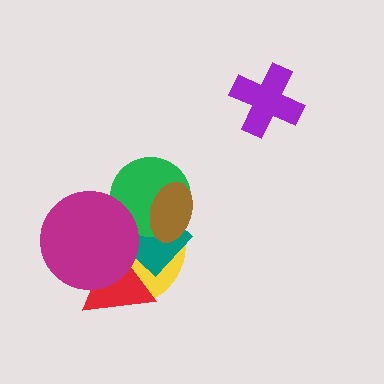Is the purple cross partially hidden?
No, no other shape covers it.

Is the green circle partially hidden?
Yes, it is partially covered by another shape.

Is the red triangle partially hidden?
Yes, it is partially covered by another shape.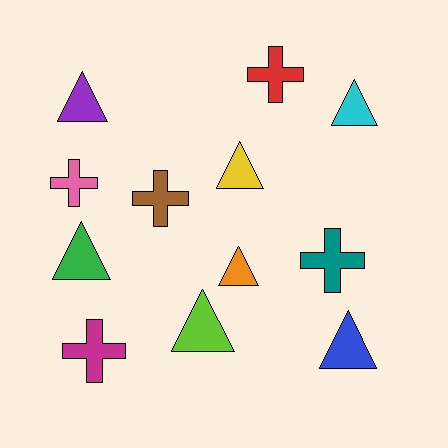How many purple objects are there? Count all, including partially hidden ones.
There is 1 purple object.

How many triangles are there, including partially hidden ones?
There are 7 triangles.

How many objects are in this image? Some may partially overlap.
There are 12 objects.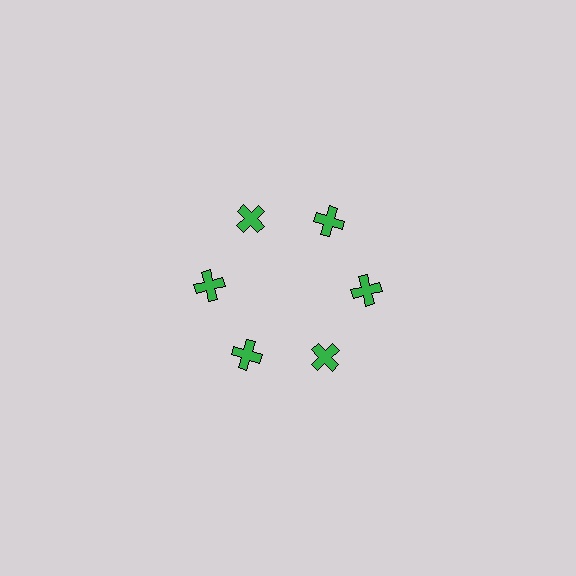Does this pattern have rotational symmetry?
Yes, this pattern has 6-fold rotational symmetry. It looks the same after rotating 60 degrees around the center.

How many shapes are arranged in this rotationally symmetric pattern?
There are 6 shapes, arranged in 6 groups of 1.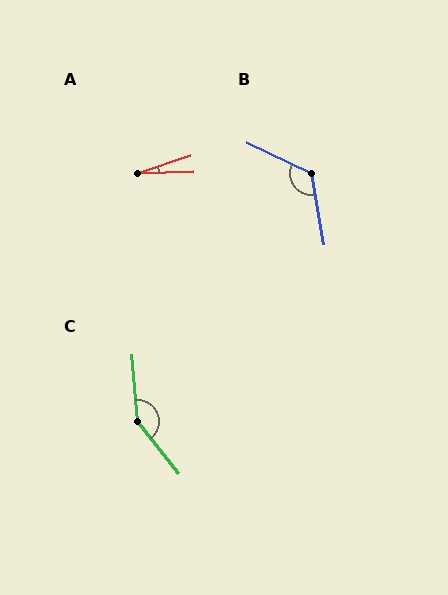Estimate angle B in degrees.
Approximately 126 degrees.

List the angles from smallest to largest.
A (17°), B (126°), C (146°).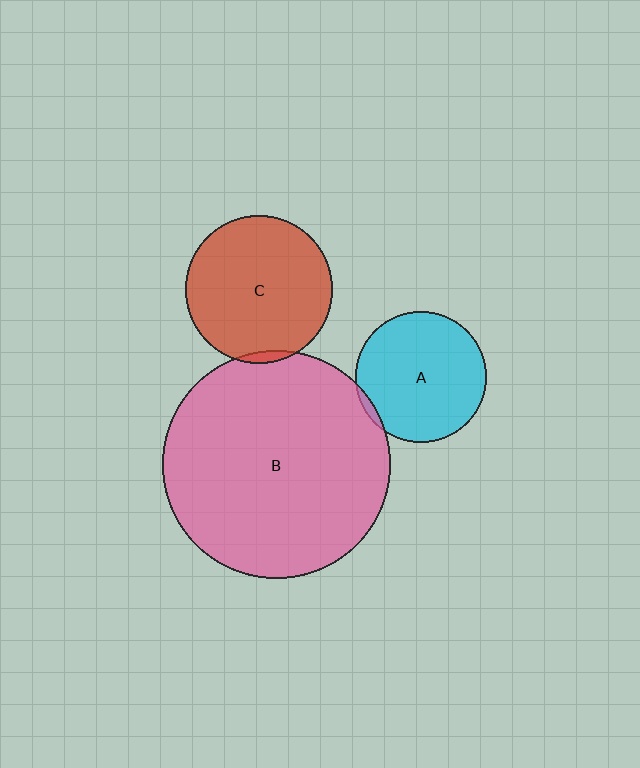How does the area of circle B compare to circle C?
Approximately 2.4 times.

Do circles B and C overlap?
Yes.